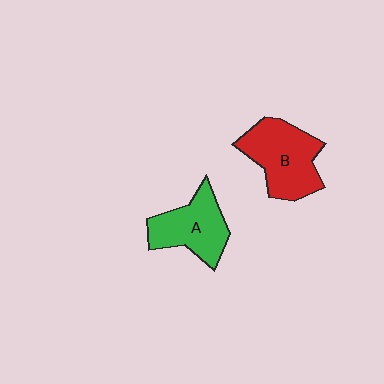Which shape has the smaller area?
Shape A (green).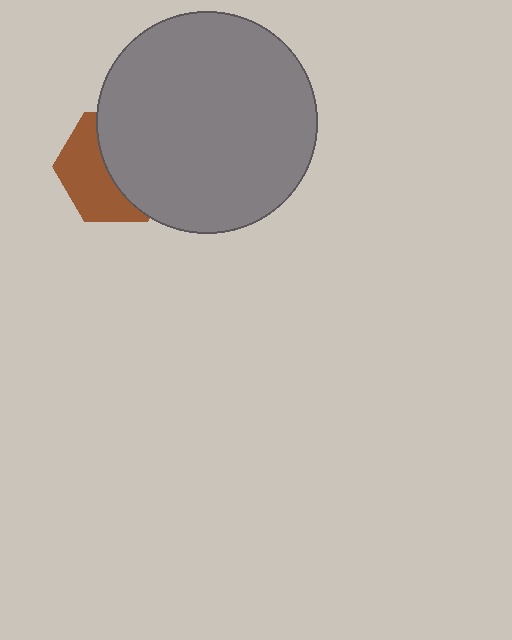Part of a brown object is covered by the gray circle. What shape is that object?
It is a hexagon.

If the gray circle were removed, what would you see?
You would see the complete brown hexagon.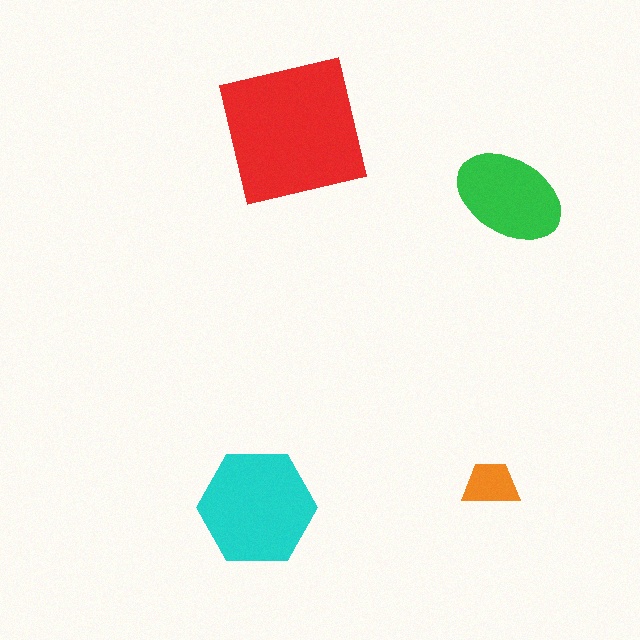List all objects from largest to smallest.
The red square, the cyan hexagon, the green ellipse, the orange trapezoid.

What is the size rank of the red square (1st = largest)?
1st.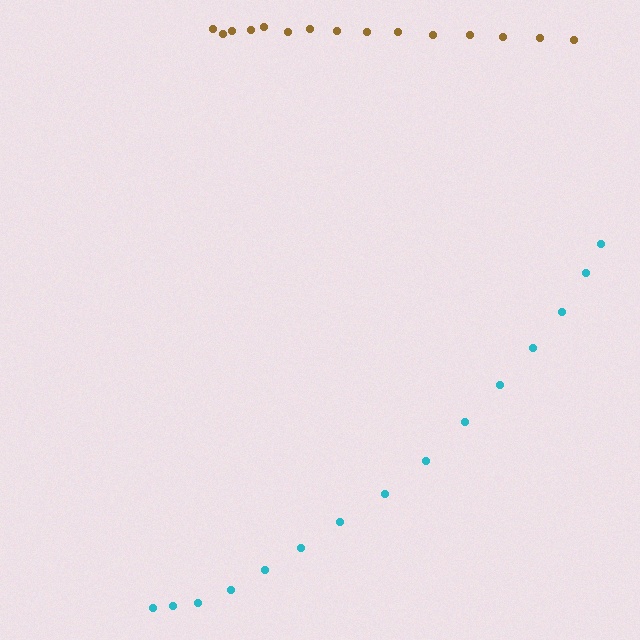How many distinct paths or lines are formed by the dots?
There are 2 distinct paths.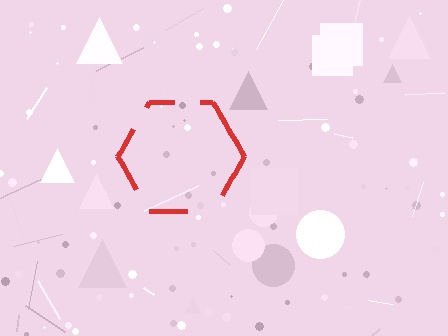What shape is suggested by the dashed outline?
The dashed outline suggests a hexagon.